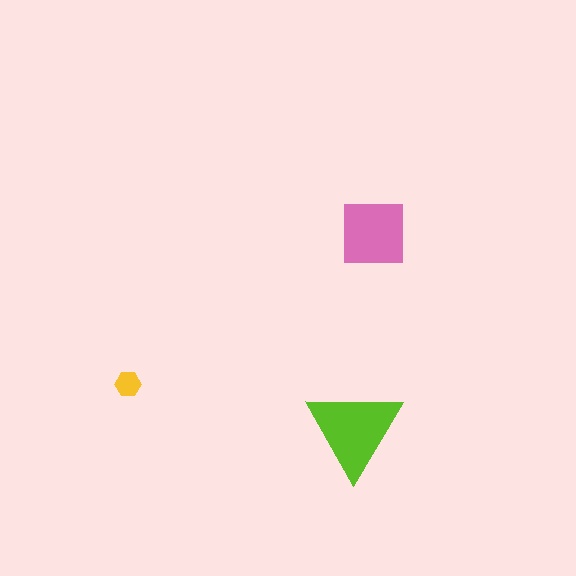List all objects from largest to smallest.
The lime triangle, the pink square, the yellow hexagon.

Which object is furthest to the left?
The yellow hexagon is leftmost.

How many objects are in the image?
There are 3 objects in the image.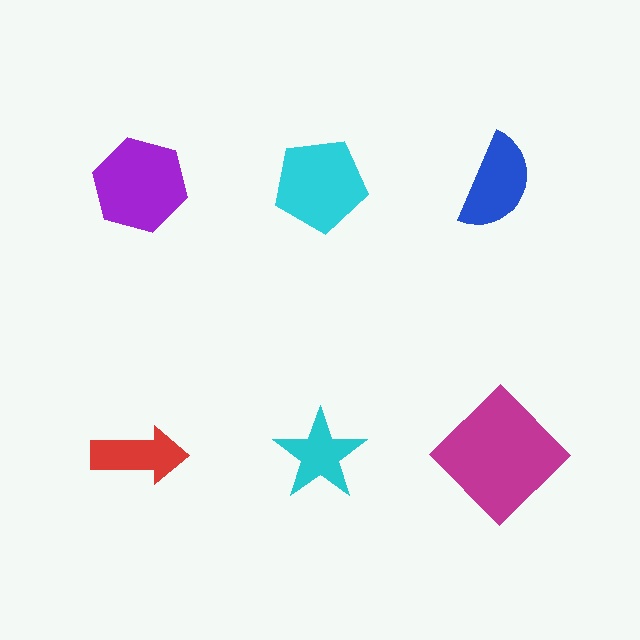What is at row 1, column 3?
A blue semicircle.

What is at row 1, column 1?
A purple hexagon.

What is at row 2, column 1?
A red arrow.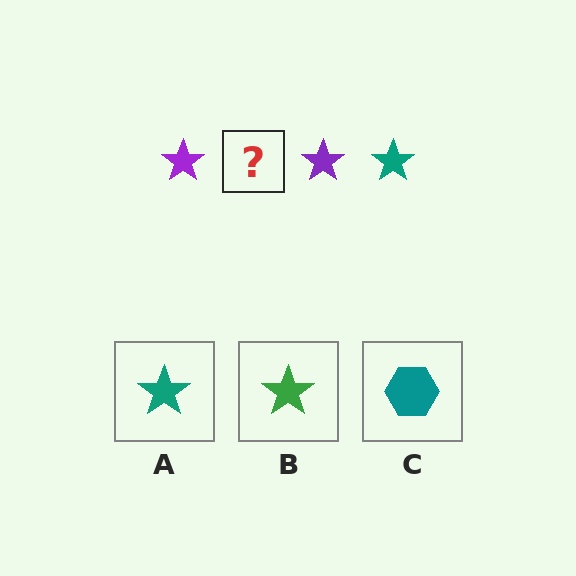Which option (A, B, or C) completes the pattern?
A.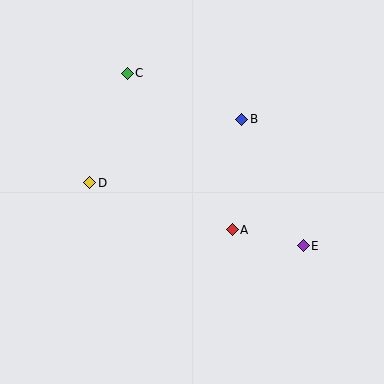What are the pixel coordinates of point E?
Point E is at (303, 246).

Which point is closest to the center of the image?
Point A at (232, 230) is closest to the center.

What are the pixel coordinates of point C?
Point C is at (127, 73).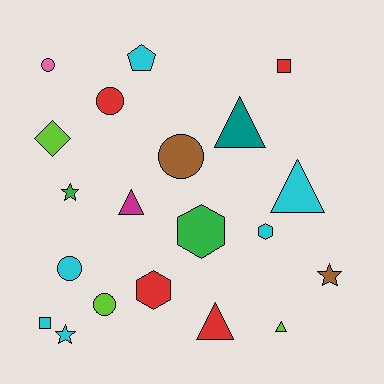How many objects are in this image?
There are 20 objects.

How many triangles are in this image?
There are 5 triangles.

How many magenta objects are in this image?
There is 1 magenta object.